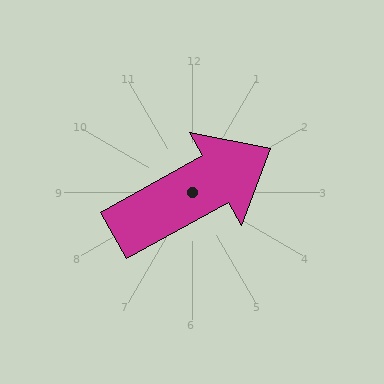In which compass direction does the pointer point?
Northeast.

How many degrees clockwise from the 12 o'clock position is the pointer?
Approximately 61 degrees.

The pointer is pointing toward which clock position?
Roughly 2 o'clock.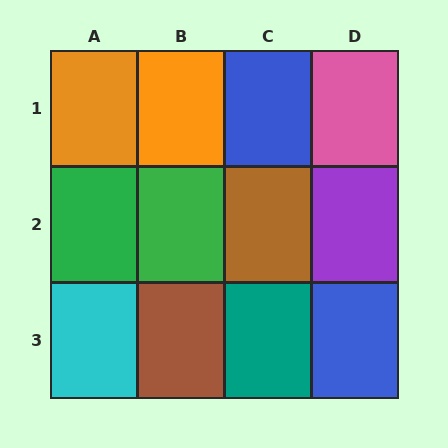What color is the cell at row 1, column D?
Pink.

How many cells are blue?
2 cells are blue.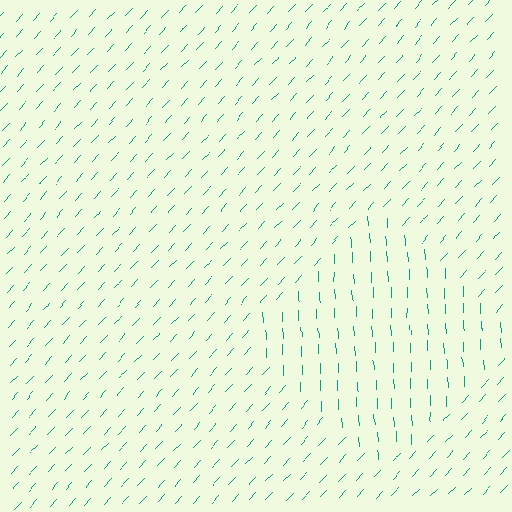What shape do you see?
I see a diamond.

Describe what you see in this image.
The image is filled with small teal line segments. A diamond region in the image has lines oriented differently from the surrounding lines, creating a visible texture boundary.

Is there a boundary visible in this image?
Yes, there is a texture boundary formed by a change in line orientation.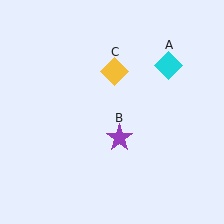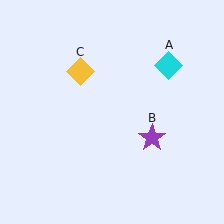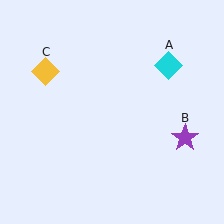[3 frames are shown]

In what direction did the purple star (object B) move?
The purple star (object B) moved right.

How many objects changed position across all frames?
2 objects changed position: purple star (object B), yellow diamond (object C).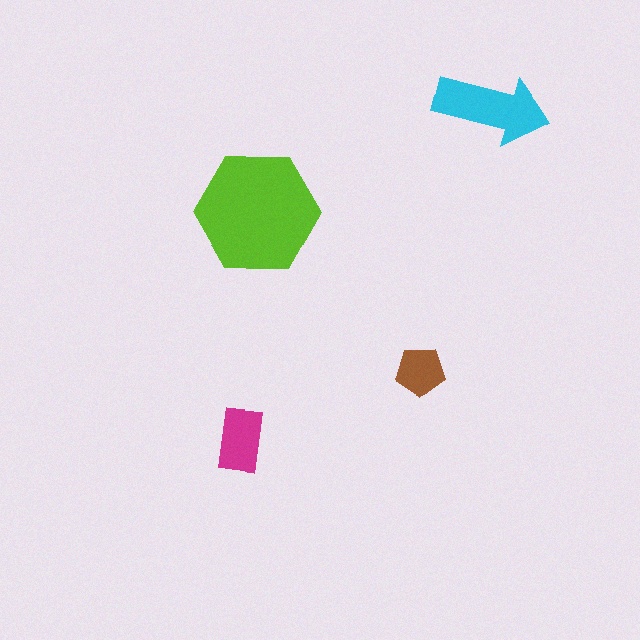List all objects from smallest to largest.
The brown pentagon, the magenta rectangle, the cyan arrow, the lime hexagon.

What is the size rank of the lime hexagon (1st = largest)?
1st.